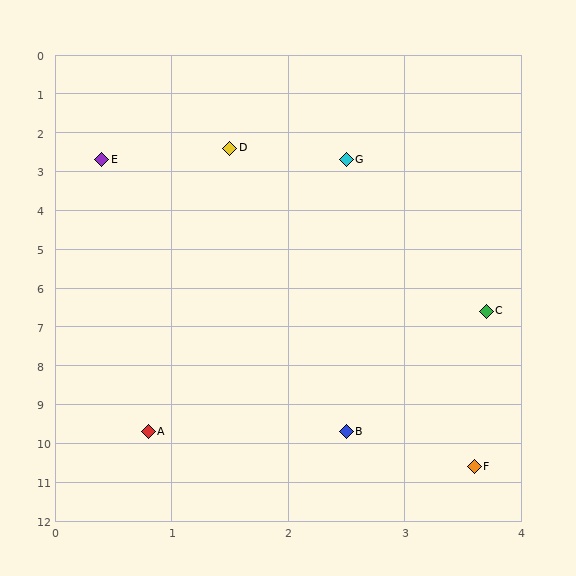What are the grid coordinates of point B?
Point B is at approximately (2.5, 9.7).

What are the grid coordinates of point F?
Point F is at approximately (3.6, 10.6).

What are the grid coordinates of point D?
Point D is at approximately (1.5, 2.4).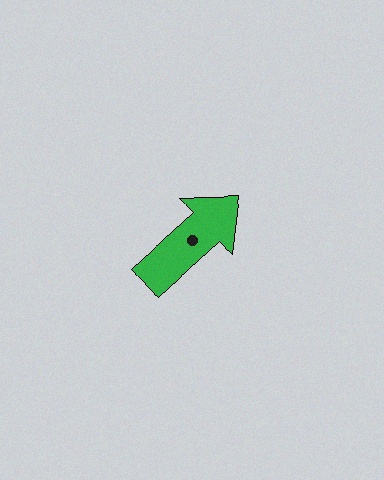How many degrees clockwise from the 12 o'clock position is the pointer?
Approximately 48 degrees.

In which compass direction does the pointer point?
Northeast.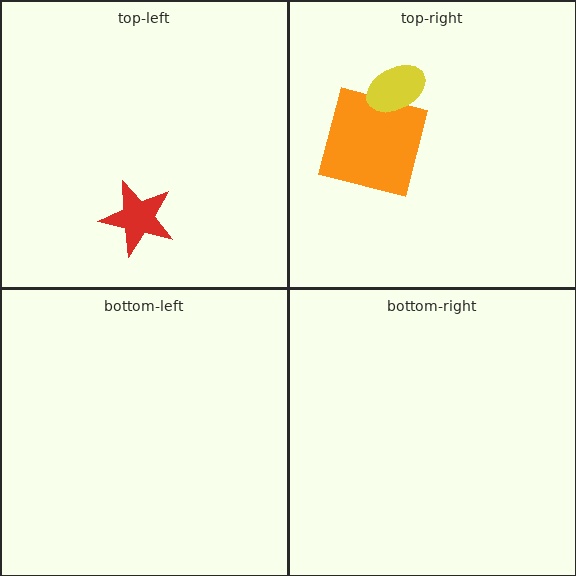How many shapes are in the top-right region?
2.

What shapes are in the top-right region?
The orange square, the yellow ellipse.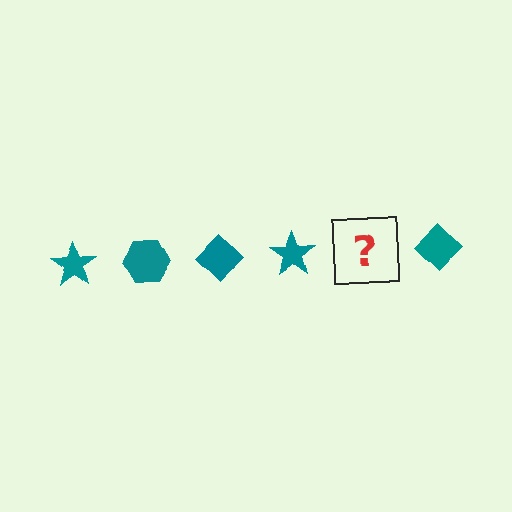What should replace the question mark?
The question mark should be replaced with a teal hexagon.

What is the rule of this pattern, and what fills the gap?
The rule is that the pattern cycles through star, hexagon, diamond shapes in teal. The gap should be filled with a teal hexagon.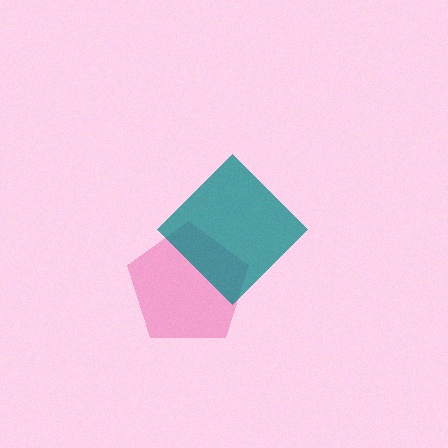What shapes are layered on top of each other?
The layered shapes are: a pink pentagon, a teal diamond.